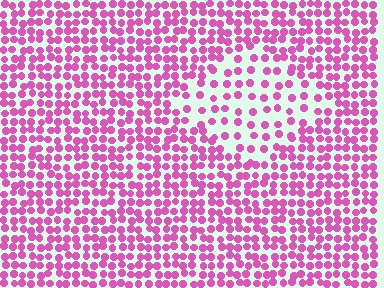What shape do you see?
I see a diamond.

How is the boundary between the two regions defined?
The boundary is defined by a change in element density (approximately 2.1x ratio). All elements are the same color, size, and shape.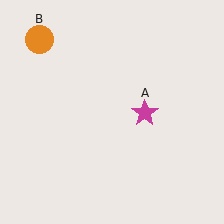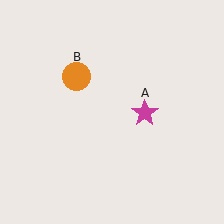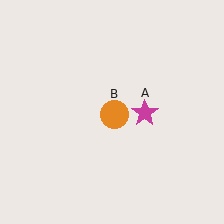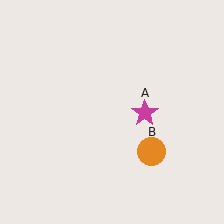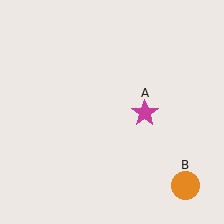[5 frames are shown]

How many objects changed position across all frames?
1 object changed position: orange circle (object B).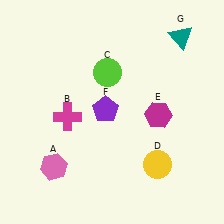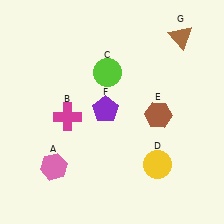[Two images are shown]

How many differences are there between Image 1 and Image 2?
There are 2 differences between the two images.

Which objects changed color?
E changed from magenta to brown. G changed from teal to brown.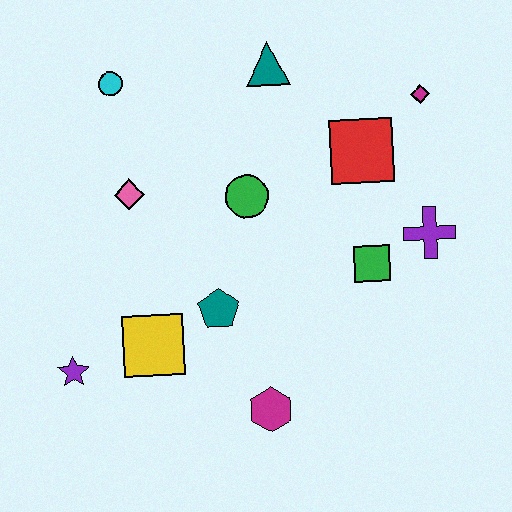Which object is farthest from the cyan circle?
The magenta hexagon is farthest from the cyan circle.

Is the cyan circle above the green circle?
Yes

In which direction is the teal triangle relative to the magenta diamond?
The teal triangle is to the left of the magenta diamond.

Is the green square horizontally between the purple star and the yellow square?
No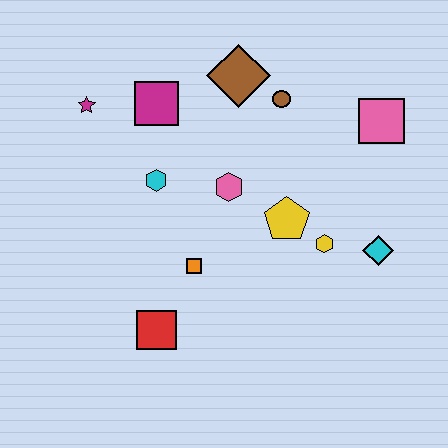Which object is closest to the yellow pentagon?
The yellow hexagon is closest to the yellow pentagon.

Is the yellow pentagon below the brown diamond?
Yes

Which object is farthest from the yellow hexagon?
The magenta star is farthest from the yellow hexagon.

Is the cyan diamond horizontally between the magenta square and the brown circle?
No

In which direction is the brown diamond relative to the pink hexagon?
The brown diamond is above the pink hexagon.